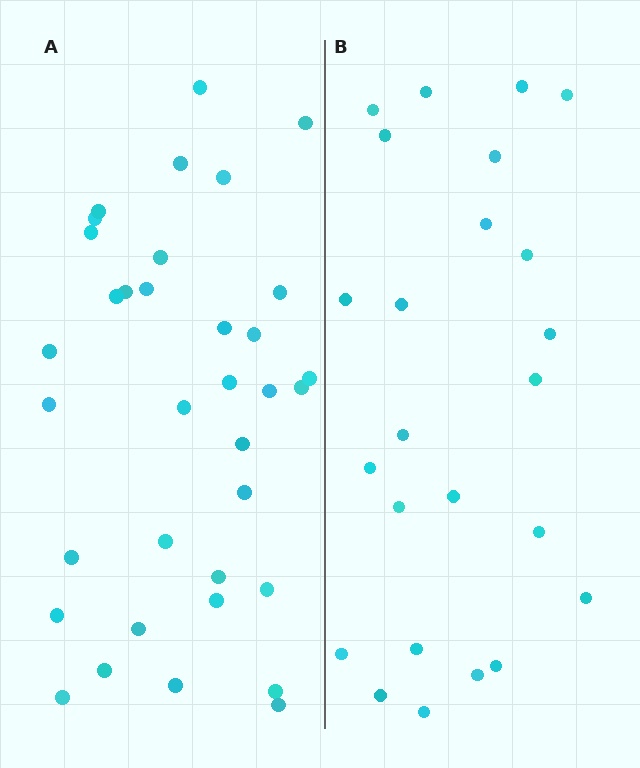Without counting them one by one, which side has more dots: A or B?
Region A (the left region) has more dots.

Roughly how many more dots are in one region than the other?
Region A has roughly 12 or so more dots than region B.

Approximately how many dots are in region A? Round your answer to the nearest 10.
About 40 dots. (The exact count is 35, which rounds to 40.)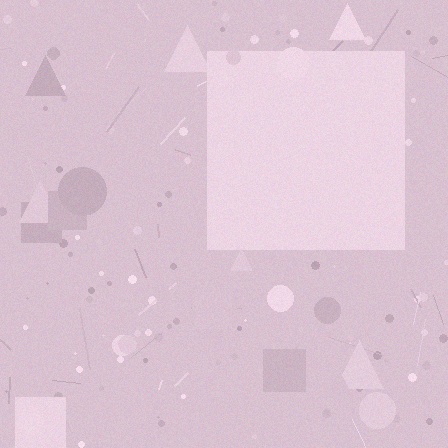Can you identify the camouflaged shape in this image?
The camouflaged shape is a square.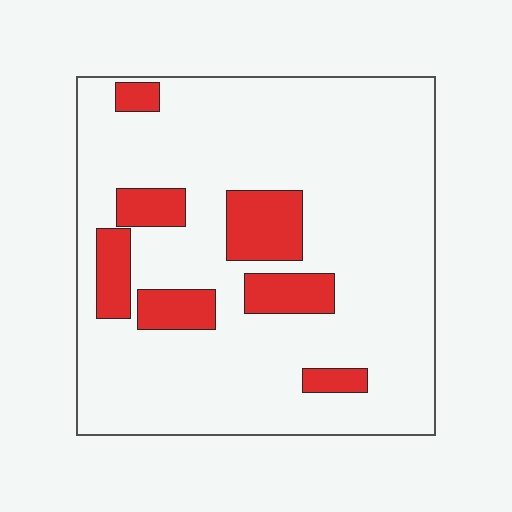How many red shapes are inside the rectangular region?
7.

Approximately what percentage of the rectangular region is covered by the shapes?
Approximately 15%.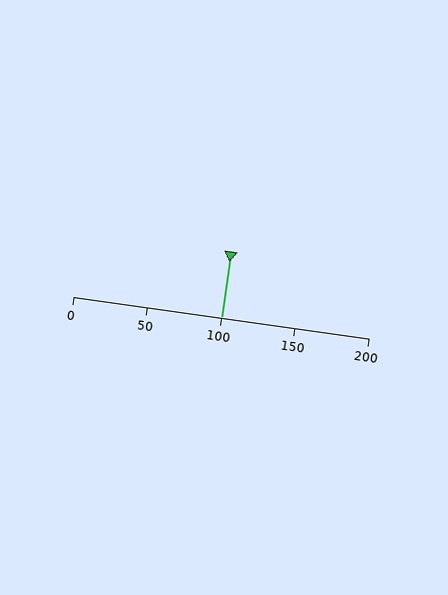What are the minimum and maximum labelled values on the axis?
The axis runs from 0 to 200.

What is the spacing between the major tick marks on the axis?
The major ticks are spaced 50 apart.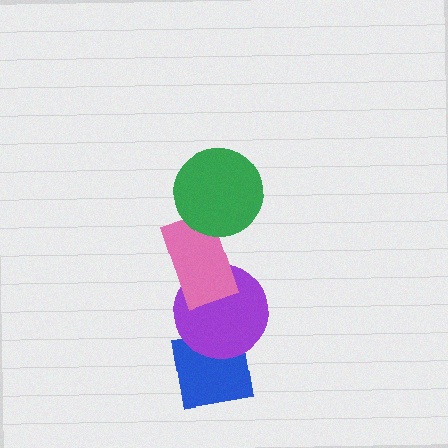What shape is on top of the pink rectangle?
The green circle is on top of the pink rectangle.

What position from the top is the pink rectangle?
The pink rectangle is 2nd from the top.